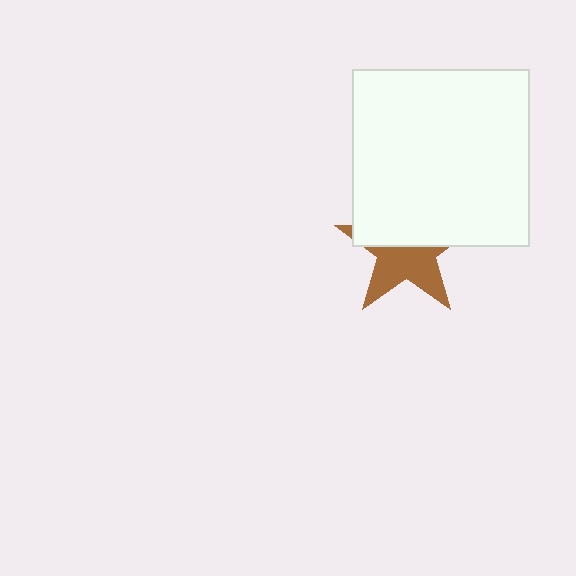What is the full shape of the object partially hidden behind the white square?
The partially hidden object is a brown star.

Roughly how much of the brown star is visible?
About half of it is visible (roughly 49%).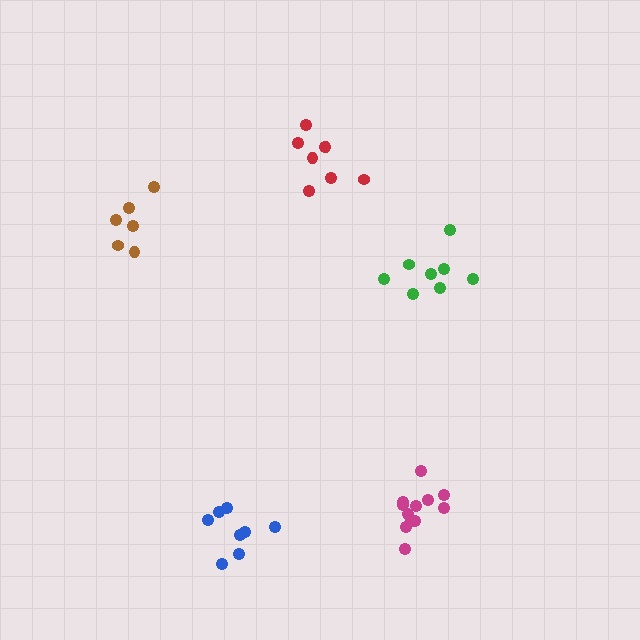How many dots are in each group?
Group 1: 8 dots, Group 2: 8 dots, Group 3: 8 dots, Group 4: 6 dots, Group 5: 12 dots (42 total).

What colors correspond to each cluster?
The clusters are colored: green, blue, red, brown, magenta.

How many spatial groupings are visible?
There are 5 spatial groupings.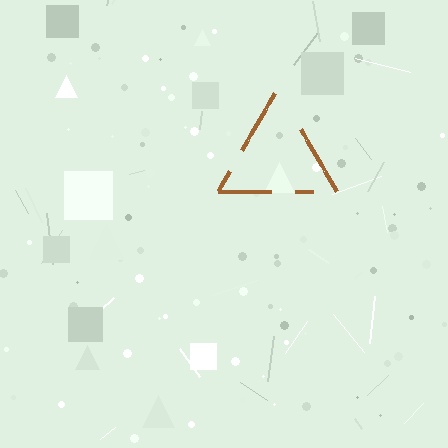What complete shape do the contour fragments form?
The contour fragments form a triangle.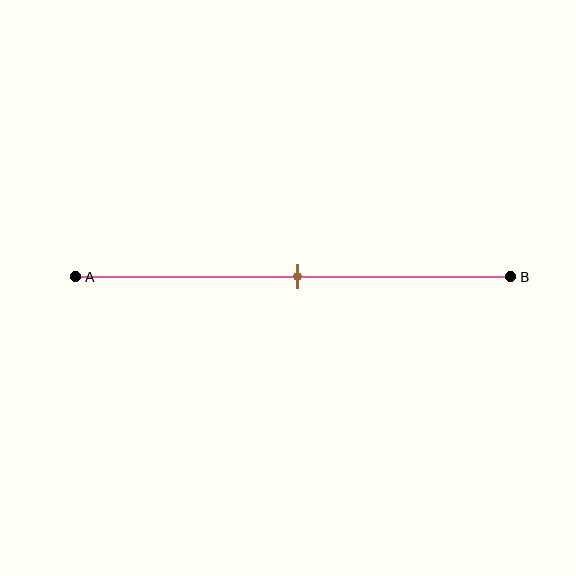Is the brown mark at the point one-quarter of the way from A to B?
No, the mark is at about 50% from A, not at the 25% one-quarter point.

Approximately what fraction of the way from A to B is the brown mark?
The brown mark is approximately 50% of the way from A to B.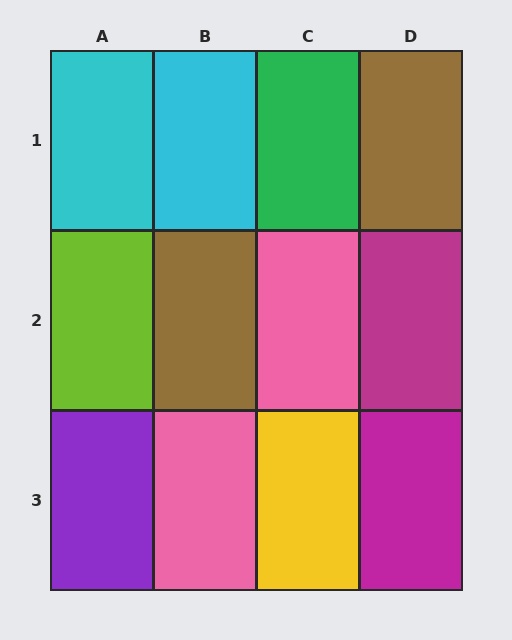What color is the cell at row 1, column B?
Cyan.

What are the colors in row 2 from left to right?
Lime, brown, pink, magenta.